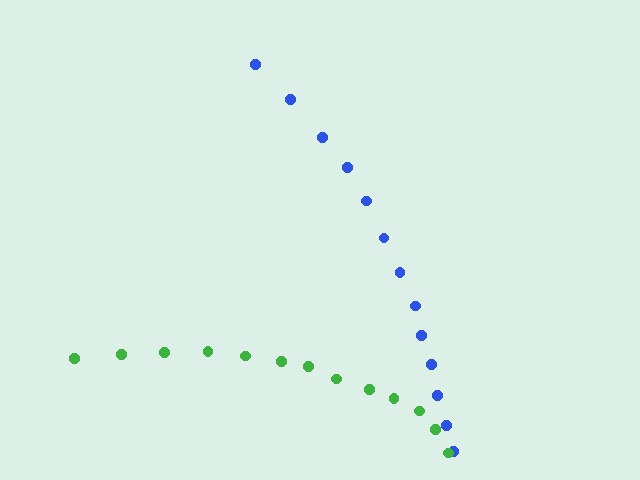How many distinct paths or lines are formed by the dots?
There are 2 distinct paths.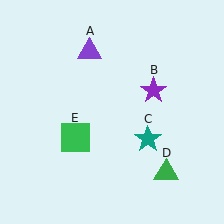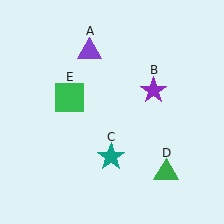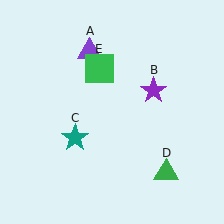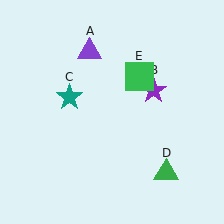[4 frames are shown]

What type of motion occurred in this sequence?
The teal star (object C), green square (object E) rotated clockwise around the center of the scene.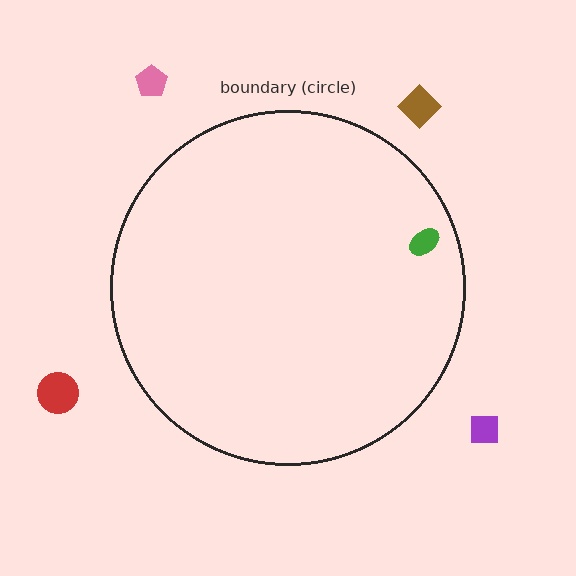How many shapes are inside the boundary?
1 inside, 4 outside.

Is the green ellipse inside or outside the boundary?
Inside.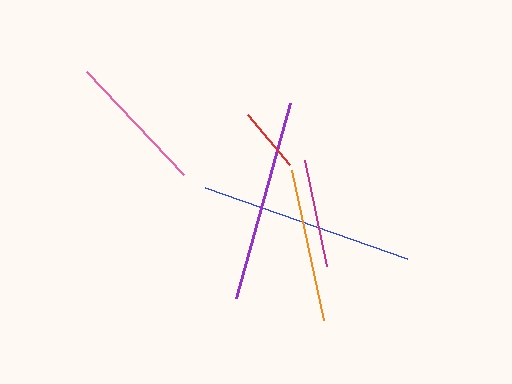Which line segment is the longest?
The blue line is the longest at approximately 213 pixels.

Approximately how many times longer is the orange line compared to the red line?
The orange line is approximately 2.3 times the length of the red line.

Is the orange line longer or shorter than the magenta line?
The orange line is longer than the magenta line.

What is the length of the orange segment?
The orange segment is approximately 153 pixels long.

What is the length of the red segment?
The red segment is approximately 66 pixels long.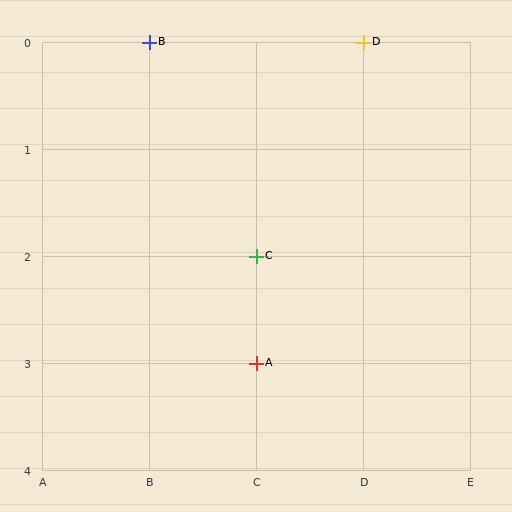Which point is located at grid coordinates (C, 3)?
Point A is at (C, 3).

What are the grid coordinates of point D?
Point D is at grid coordinates (D, 0).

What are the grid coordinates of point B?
Point B is at grid coordinates (B, 0).